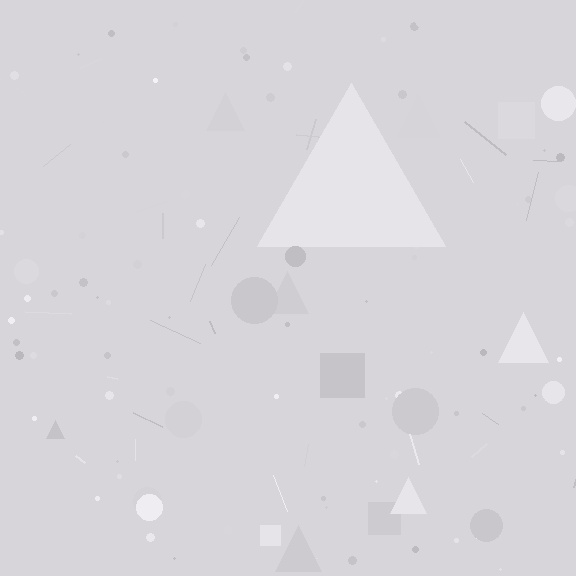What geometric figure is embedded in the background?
A triangle is embedded in the background.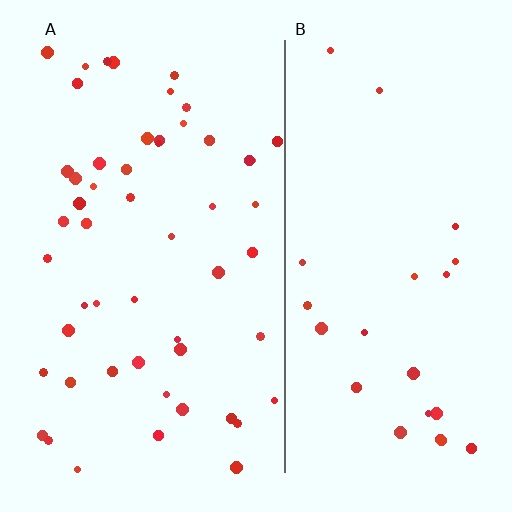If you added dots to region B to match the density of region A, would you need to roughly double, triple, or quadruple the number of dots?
Approximately double.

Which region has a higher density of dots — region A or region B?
A (the left).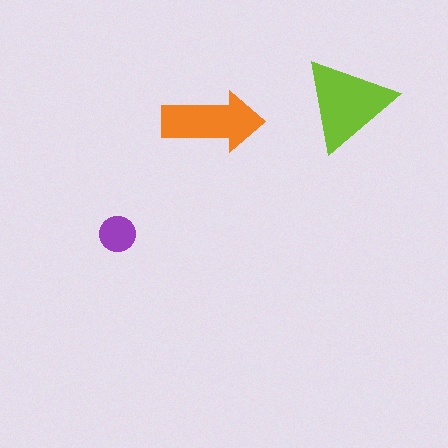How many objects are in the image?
There are 3 objects in the image.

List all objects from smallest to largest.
The purple circle, the orange arrow, the lime triangle.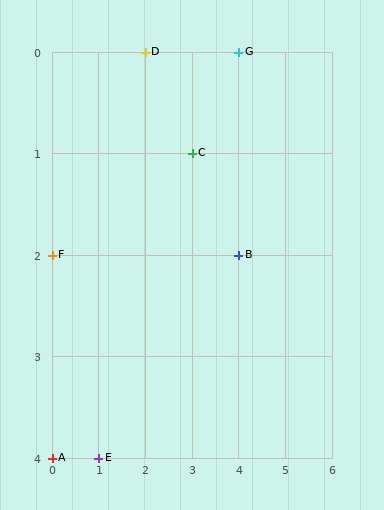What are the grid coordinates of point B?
Point B is at grid coordinates (4, 2).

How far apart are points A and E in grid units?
Points A and E are 1 column apart.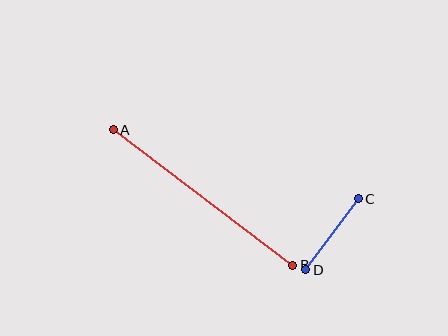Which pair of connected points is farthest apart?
Points A and B are farthest apart.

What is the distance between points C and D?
The distance is approximately 88 pixels.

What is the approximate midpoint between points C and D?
The midpoint is at approximately (332, 234) pixels.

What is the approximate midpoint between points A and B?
The midpoint is at approximately (203, 197) pixels.